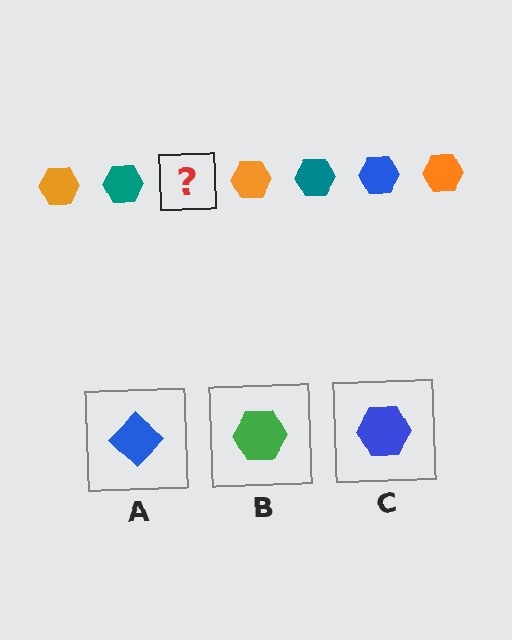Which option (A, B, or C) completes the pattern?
C.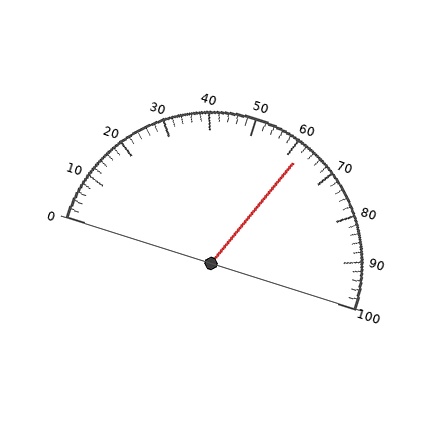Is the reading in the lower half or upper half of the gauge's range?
The reading is in the upper half of the range (0 to 100).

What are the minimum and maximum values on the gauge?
The gauge ranges from 0 to 100.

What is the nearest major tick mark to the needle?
The nearest major tick mark is 60.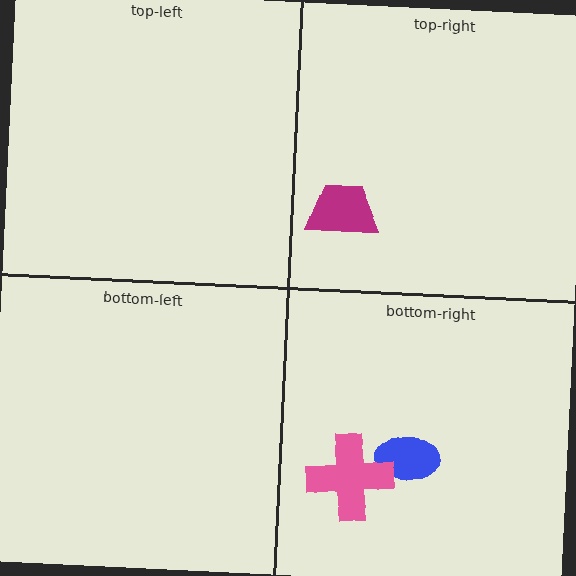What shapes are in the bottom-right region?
The blue ellipse, the pink cross.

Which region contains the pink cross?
The bottom-right region.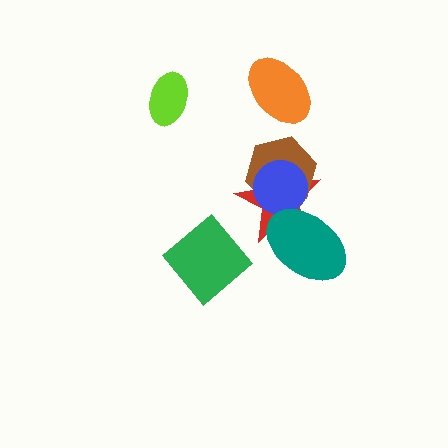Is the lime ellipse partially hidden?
No, no other shape covers it.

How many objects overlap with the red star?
3 objects overlap with the red star.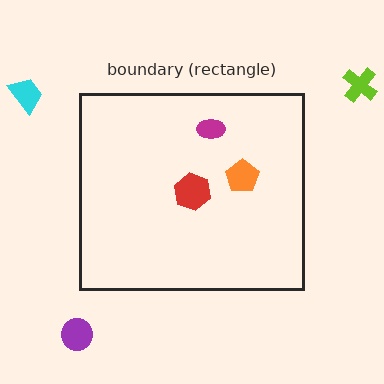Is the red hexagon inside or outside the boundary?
Inside.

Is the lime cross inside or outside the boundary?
Outside.